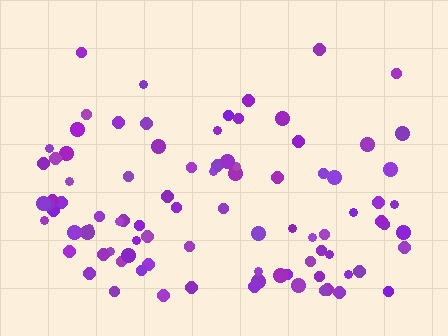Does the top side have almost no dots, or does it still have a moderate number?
Still a moderate number, just noticeably fewer than the bottom.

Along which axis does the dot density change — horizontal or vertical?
Vertical.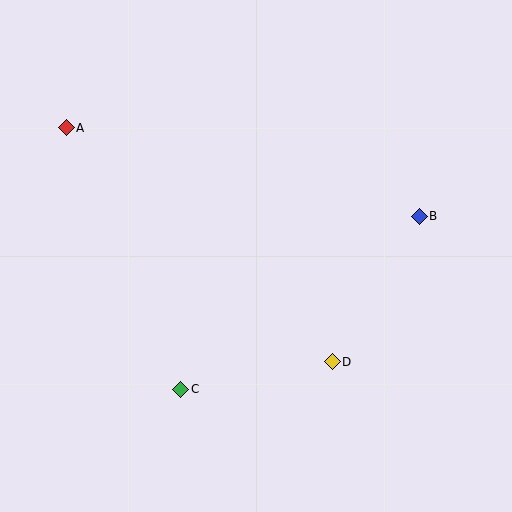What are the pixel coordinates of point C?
Point C is at (181, 389).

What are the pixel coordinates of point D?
Point D is at (332, 362).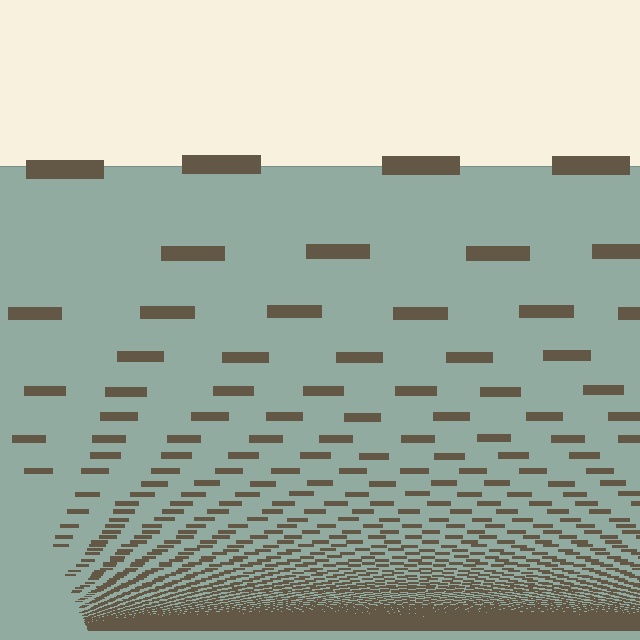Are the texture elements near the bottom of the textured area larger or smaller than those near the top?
Smaller. The gradient is inverted — elements near the bottom are smaller and denser.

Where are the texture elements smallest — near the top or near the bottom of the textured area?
Near the bottom.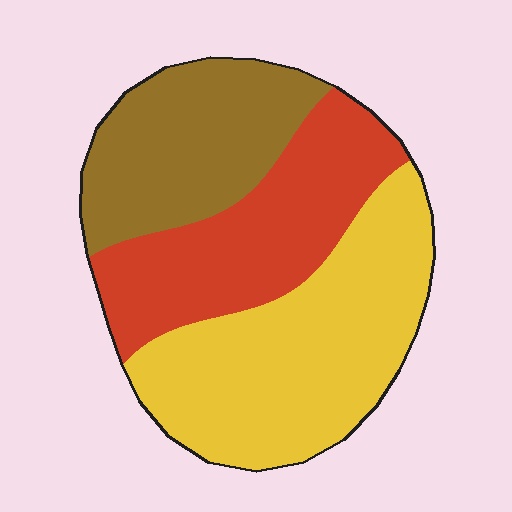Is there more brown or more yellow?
Yellow.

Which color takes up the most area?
Yellow, at roughly 40%.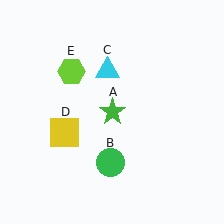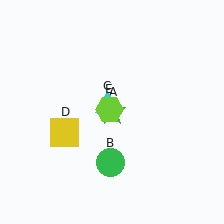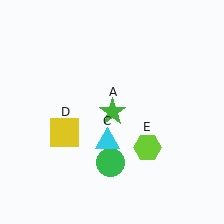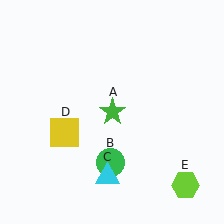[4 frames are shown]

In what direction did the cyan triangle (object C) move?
The cyan triangle (object C) moved down.